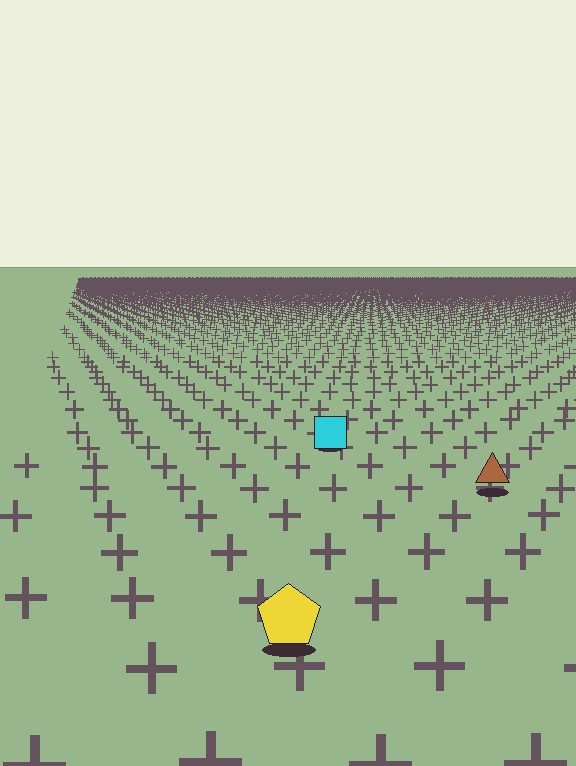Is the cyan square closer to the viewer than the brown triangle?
No. The brown triangle is closer — you can tell from the texture gradient: the ground texture is coarser near it.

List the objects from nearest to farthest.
From nearest to farthest: the yellow pentagon, the brown triangle, the cyan square.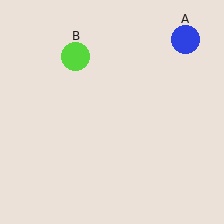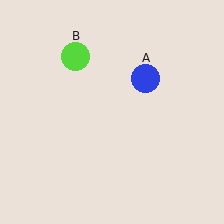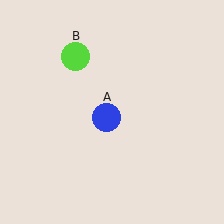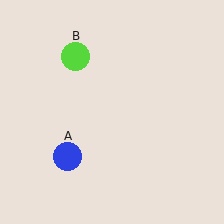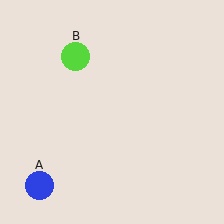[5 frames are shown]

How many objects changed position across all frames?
1 object changed position: blue circle (object A).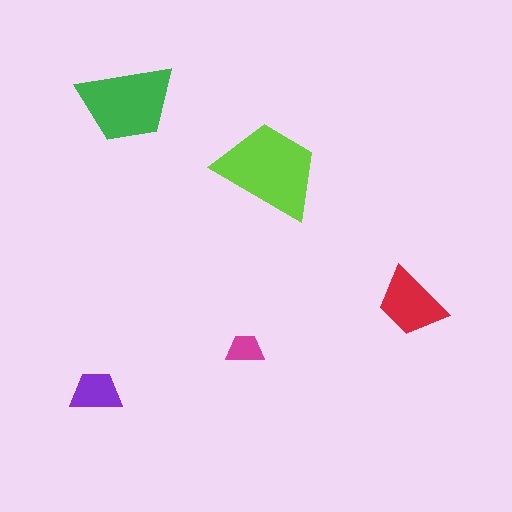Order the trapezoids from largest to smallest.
the lime one, the green one, the red one, the purple one, the magenta one.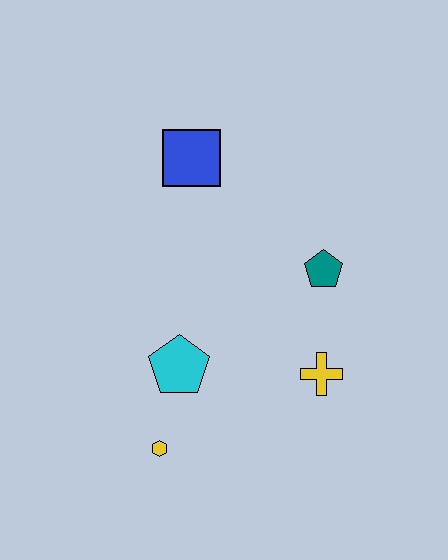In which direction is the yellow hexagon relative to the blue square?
The yellow hexagon is below the blue square.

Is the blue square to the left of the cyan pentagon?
No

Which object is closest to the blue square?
The teal pentagon is closest to the blue square.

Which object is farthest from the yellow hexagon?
The blue square is farthest from the yellow hexagon.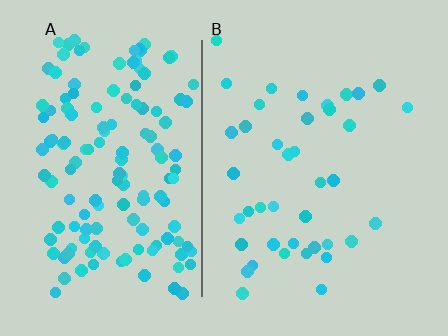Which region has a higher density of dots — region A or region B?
A (the left).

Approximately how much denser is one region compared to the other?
Approximately 3.6× — region A over region B.